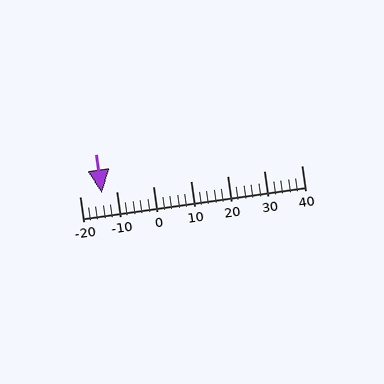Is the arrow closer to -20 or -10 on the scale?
The arrow is closer to -10.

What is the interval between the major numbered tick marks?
The major tick marks are spaced 10 units apart.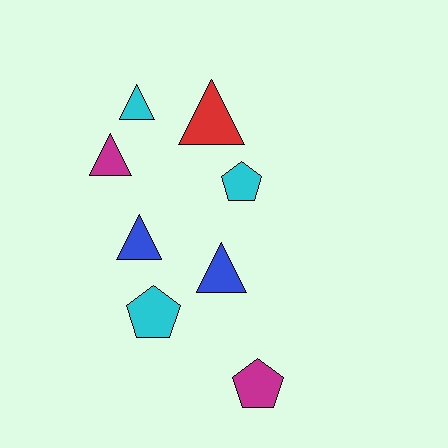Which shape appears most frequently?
Triangle, with 5 objects.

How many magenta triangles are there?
There is 1 magenta triangle.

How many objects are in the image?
There are 8 objects.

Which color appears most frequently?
Cyan, with 3 objects.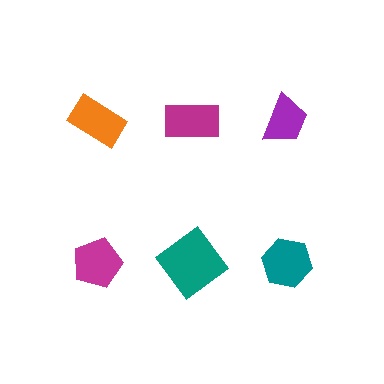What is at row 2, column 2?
A teal diamond.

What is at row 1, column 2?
A magenta rectangle.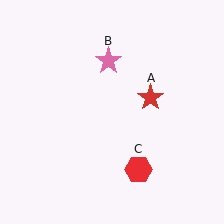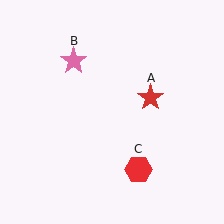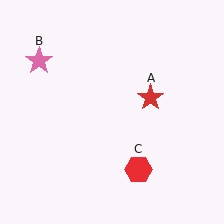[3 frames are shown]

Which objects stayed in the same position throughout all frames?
Red star (object A) and red hexagon (object C) remained stationary.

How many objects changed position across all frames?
1 object changed position: pink star (object B).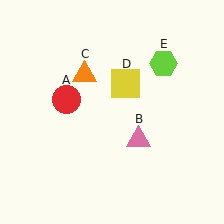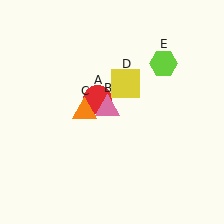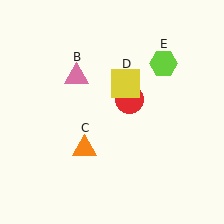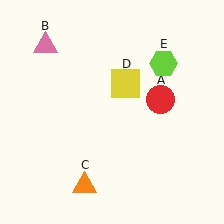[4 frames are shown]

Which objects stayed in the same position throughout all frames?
Yellow square (object D) and lime hexagon (object E) remained stationary.